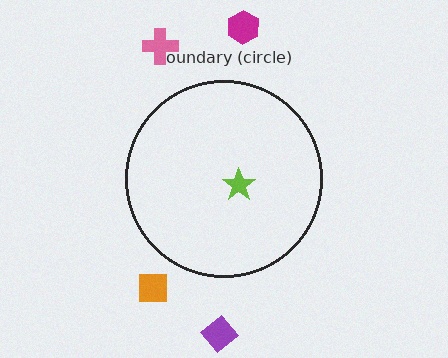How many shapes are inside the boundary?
1 inside, 4 outside.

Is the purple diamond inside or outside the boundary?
Outside.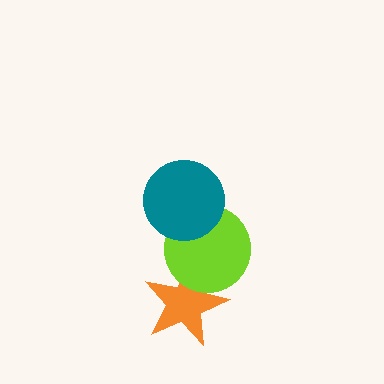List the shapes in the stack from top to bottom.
From top to bottom: the teal circle, the lime circle, the orange star.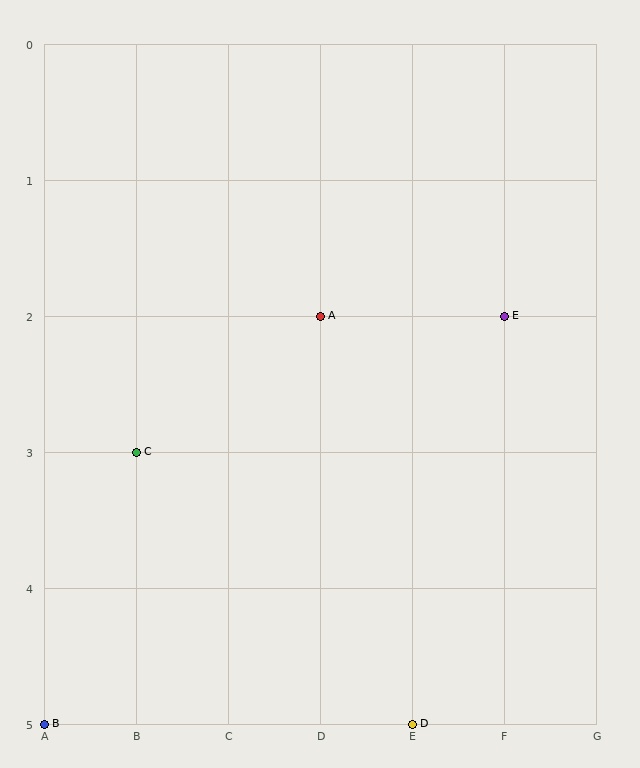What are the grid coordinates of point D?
Point D is at grid coordinates (E, 5).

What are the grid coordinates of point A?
Point A is at grid coordinates (D, 2).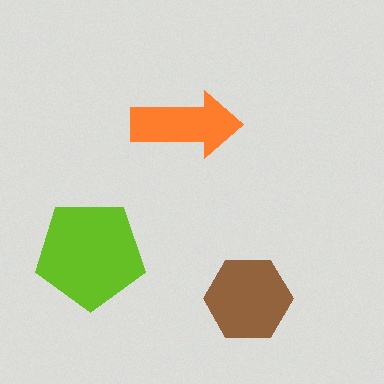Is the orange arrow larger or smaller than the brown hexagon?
Smaller.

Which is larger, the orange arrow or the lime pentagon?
The lime pentagon.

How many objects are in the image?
There are 3 objects in the image.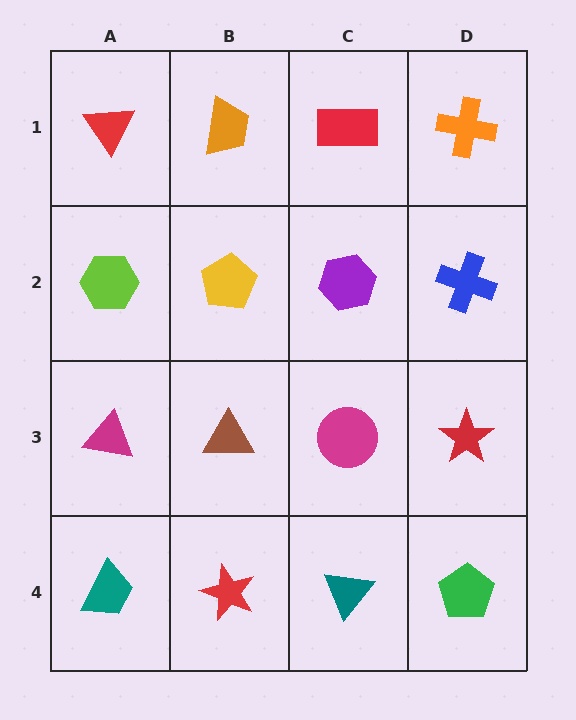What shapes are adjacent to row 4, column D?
A red star (row 3, column D), a teal triangle (row 4, column C).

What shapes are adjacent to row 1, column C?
A purple hexagon (row 2, column C), an orange trapezoid (row 1, column B), an orange cross (row 1, column D).